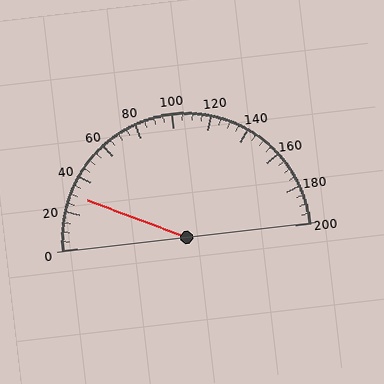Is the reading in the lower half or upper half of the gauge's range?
The reading is in the lower half of the range (0 to 200).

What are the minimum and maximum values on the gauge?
The gauge ranges from 0 to 200.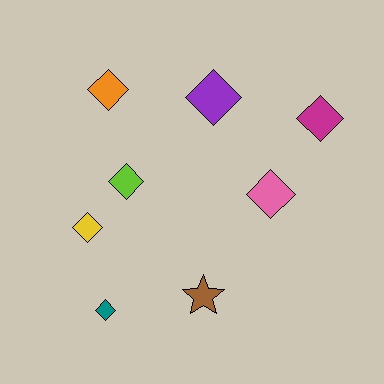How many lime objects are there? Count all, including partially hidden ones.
There is 1 lime object.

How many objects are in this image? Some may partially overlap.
There are 8 objects.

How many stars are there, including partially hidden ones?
There is 1 star.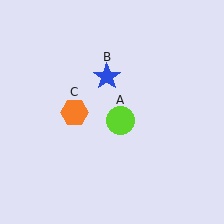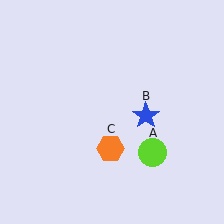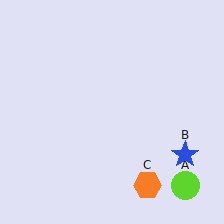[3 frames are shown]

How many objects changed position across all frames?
3 objects changed position: lime circle (object A), blue star (object B), orange hexagon (object C).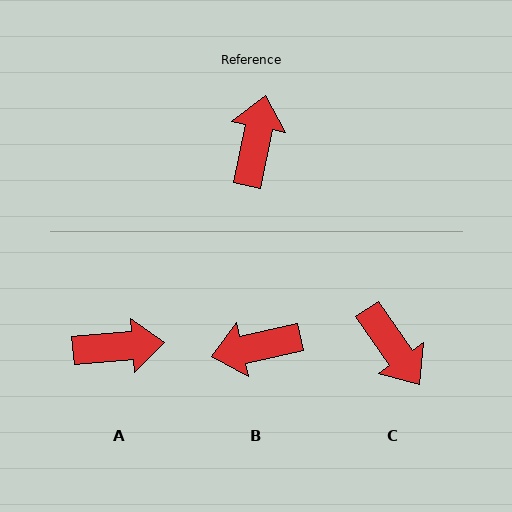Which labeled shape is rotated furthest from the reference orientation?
C, about 134 degrees away.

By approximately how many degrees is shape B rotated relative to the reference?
Approximately 114 degrees counter-clockwise.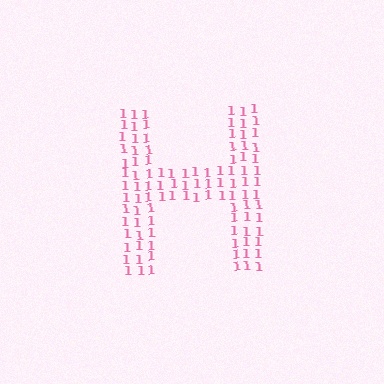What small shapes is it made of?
It is made of small digit 1's.